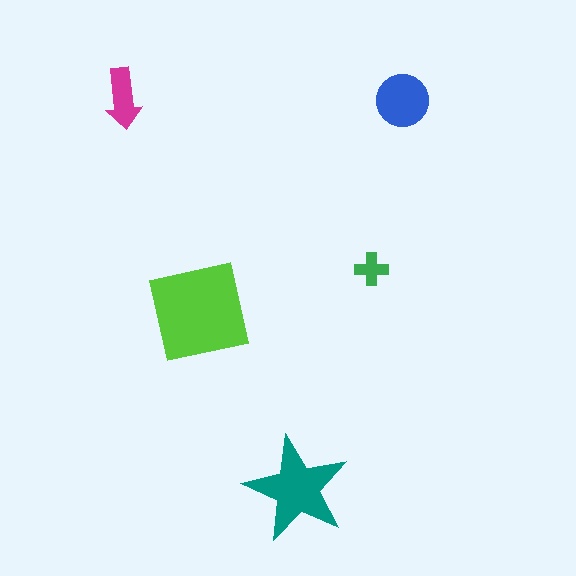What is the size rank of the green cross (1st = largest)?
5th.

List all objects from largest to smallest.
The lime square, the teal star, the blue circle, the magenta arrow, the green cross.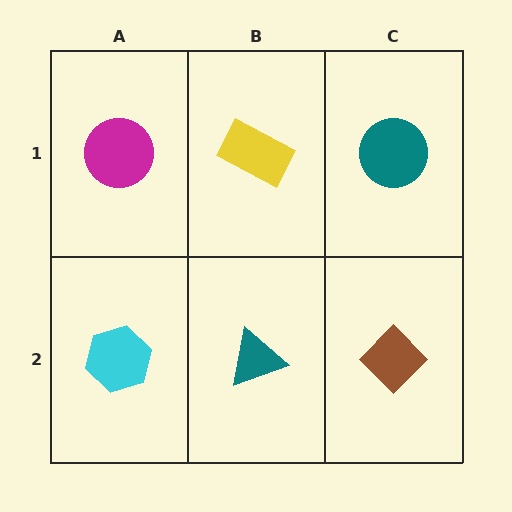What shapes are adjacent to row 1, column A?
A cyan hexagon (row 2, column A), a yellow rectangle (row 1, column B).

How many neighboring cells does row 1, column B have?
3.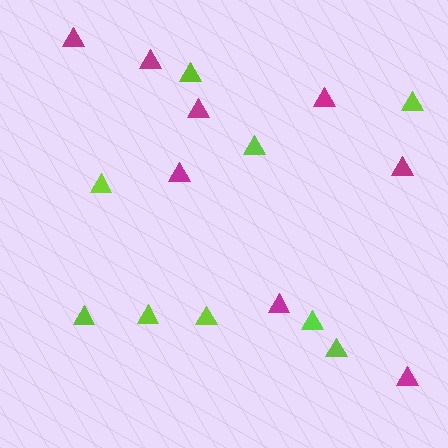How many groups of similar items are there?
There are 2 groups: one group of lime triangles (9) and one group of magenta triangles (8).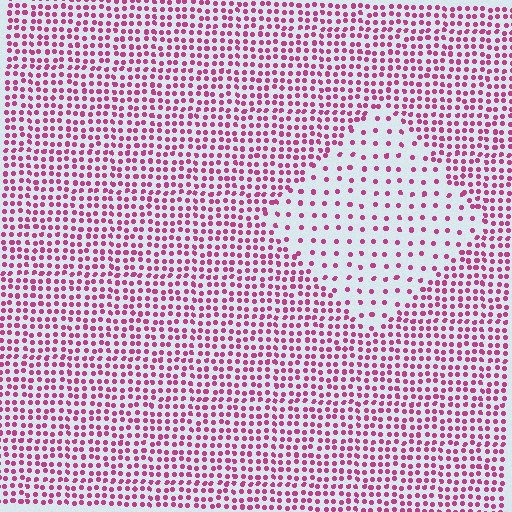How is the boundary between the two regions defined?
The boundary is defined by a change in element density (approximately 2.6x ratio). All elements are the same color, size, and shape.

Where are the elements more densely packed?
The elements are more densely packed outside the diamond boundary.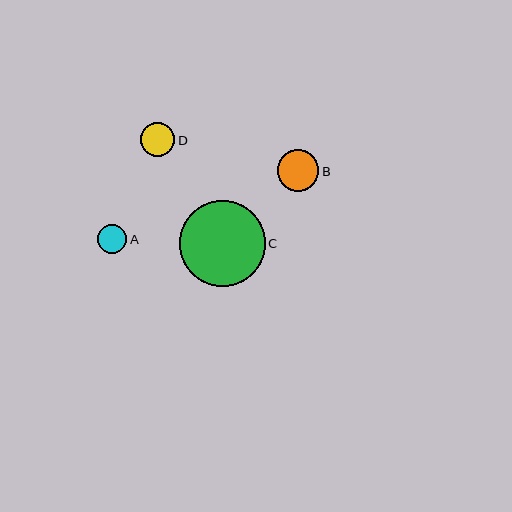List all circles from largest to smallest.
From largest to smallest: C, B, D, A.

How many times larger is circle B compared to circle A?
Circle B is approximately 1.4 times the size of circle A.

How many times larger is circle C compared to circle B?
Circle C is approximately 2.1 times the size of circle B.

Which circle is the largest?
Circle C is the largest with a size of approximately 86 pixels.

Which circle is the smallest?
Circle A is the smallest with a size of approximately 29 pixels.